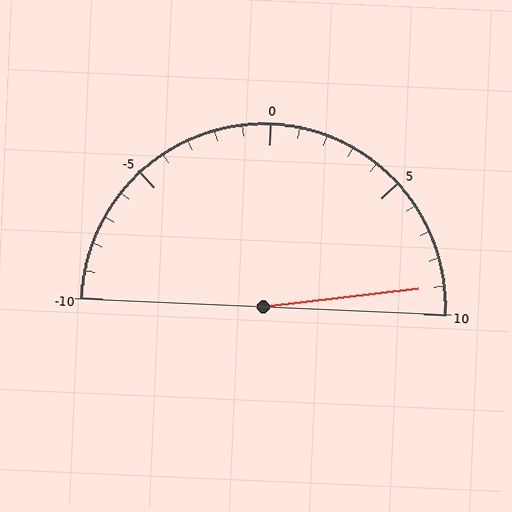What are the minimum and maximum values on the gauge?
The gauge ranges from -10 to 10.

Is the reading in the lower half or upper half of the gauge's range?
The reading is in the upper half of the range (-10 to 10).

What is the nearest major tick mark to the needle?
The nearest major tick mark is 10.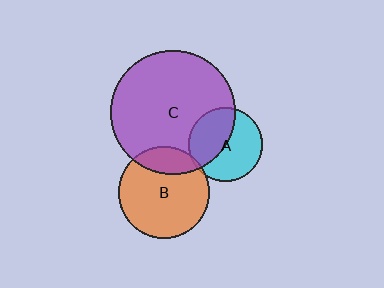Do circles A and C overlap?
Yes.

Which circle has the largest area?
Circle C (purple).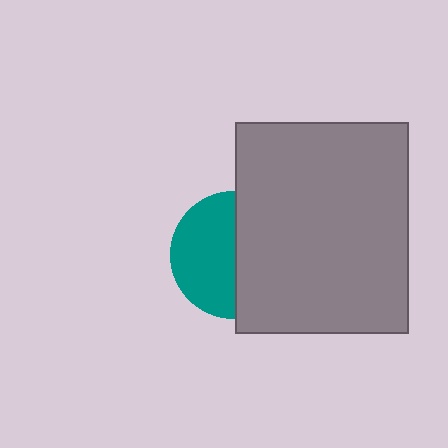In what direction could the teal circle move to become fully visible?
The teal circle could move left. That would shift it out from behind the gray rectangle entirely.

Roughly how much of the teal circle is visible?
About half of it is visible (roughly 52%).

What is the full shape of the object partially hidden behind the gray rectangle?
The partially hidden object is a teal circle.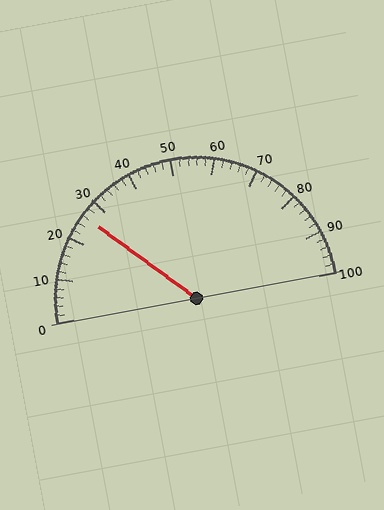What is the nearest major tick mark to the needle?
The nearest major tick mark is 30.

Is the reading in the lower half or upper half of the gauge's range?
The reading is in the lower half of the range (0 to 100).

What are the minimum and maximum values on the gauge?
The gauge ranges from 0 to 100.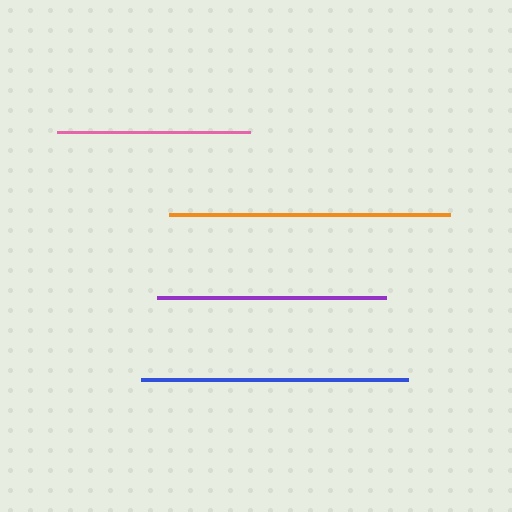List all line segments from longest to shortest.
From longest to shortest: orange, blue, purple, pink.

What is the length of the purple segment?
The purple segment is approximately 229 pixels long.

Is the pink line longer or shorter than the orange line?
The orange line is longer than the pink line.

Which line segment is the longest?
The orange line is the longest at approximately 280 pixels.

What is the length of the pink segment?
The pink segment is approximately 193 pixels long.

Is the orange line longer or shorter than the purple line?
The orange line is longer than the purple line.